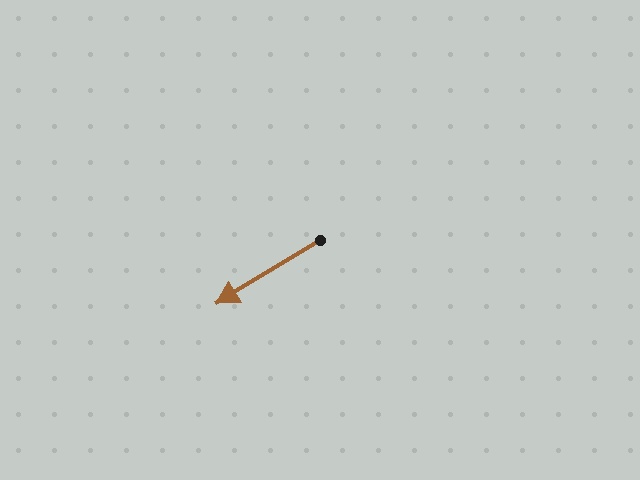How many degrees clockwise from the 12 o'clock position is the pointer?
Approximately 239 degrees.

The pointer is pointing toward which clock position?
Roughly 8 o'clock.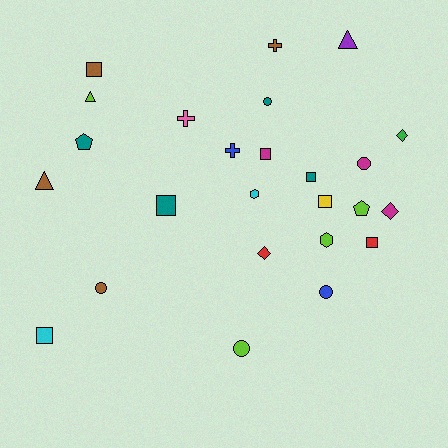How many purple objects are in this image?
There is 1 purple object.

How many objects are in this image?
There are 25 objects.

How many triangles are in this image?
There are 3 triangles.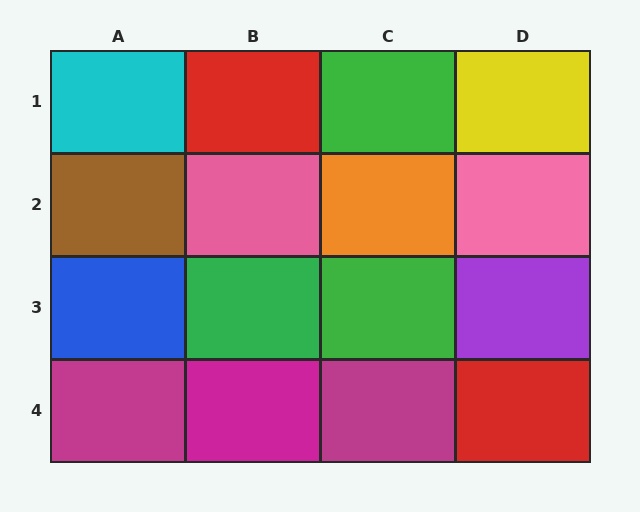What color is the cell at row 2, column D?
Pink.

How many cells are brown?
1 cell is brown.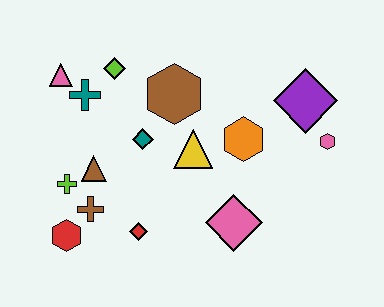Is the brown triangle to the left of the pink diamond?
Yes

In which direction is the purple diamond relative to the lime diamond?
The purple diamond is to the right of the lime diamond.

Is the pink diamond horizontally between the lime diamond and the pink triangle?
No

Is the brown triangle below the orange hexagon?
Yes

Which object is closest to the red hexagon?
The brown cross is closest to the red hexagon.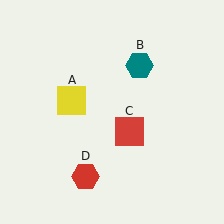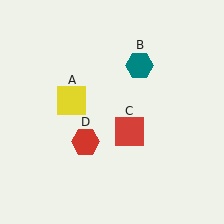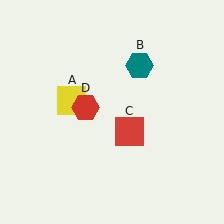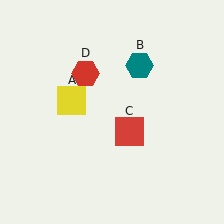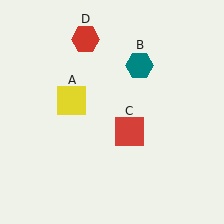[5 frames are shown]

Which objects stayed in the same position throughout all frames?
Yellow square (object A) and teal hexagon (object B) and red square (object C) remained stationary.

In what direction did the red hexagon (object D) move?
The red hexagon (object D) moved up.